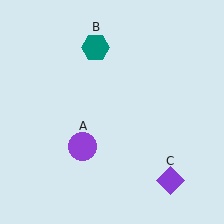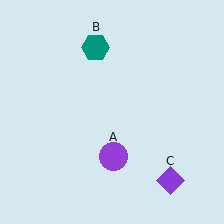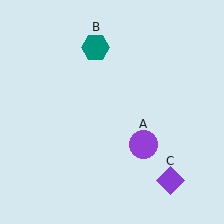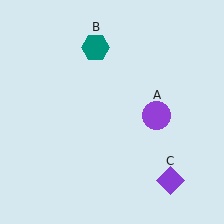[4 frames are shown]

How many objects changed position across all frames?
1 object changed position: purple circle (object A).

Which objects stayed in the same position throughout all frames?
Teal hexagon (object B) and purple diamond (object C) remained stationary.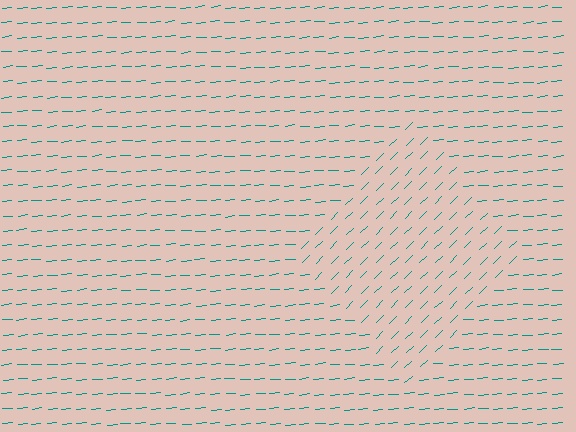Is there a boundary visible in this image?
Yes, there is a texture boundary formed by a change in line orientation.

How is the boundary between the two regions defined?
The boundary is defined purely by a change in line orientation (approximately 38 degrees difference). All lines are the same color and thickness.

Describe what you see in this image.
The image is filled with small teal line segments. A diamond region in the image has lines oriented differently from the surrounding lines, creating a visible texture boundary.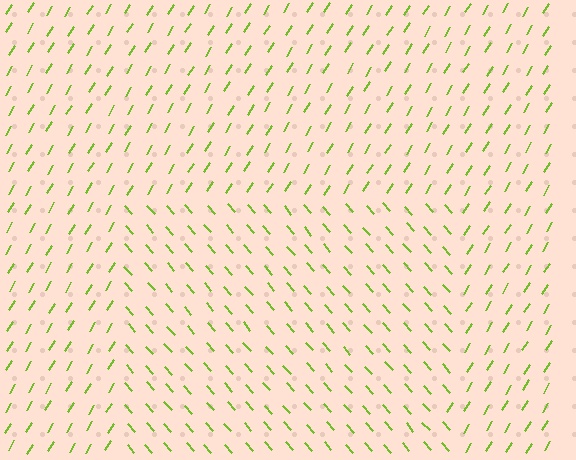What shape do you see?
I see a rectangle.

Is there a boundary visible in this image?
Yes, there is a texture boundary formed by a change in line orientation.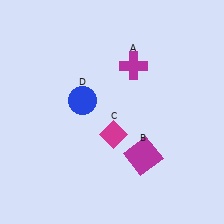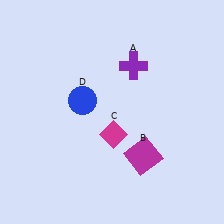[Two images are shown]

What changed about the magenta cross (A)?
In Image 1, A is magenta. In Image 2, it changed to purple.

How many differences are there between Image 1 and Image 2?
There is 1 difference between the two images.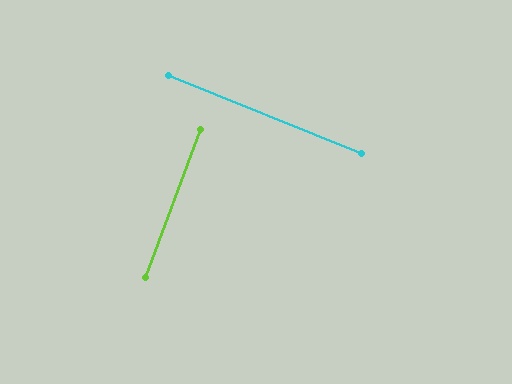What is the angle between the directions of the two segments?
Approximately 89 degrees.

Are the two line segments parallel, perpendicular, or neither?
Perpendicular — they meet at approximately 89°.